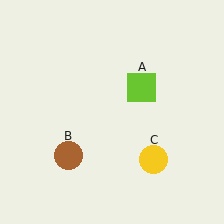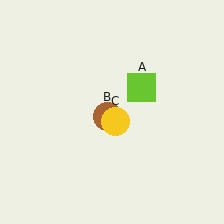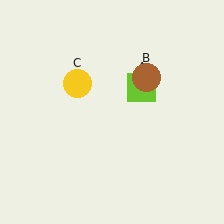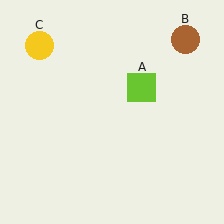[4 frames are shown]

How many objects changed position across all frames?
2 objects changed position: brown circle (object B), yellow circle (object C).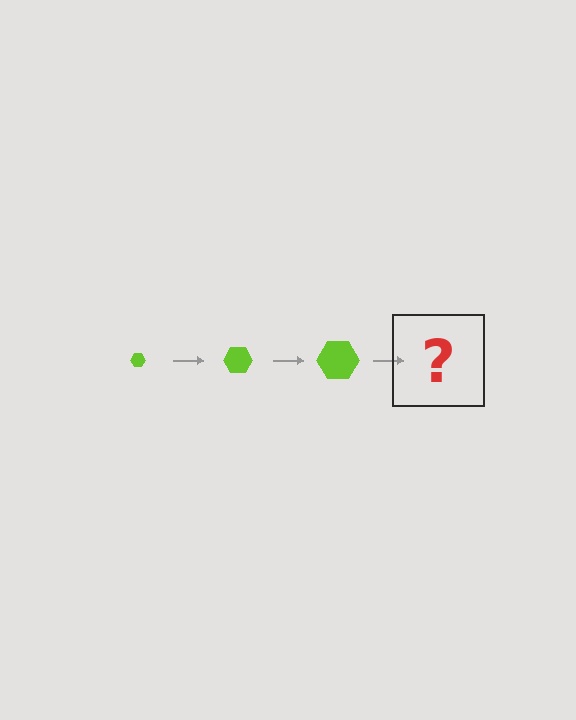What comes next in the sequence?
The next element should be a lime hexagon, larger than the previous one.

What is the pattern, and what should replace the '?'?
The pattern is that the hexagon gets progressively larger each step. The '?' should be a lime hexagon, larger than the previous one.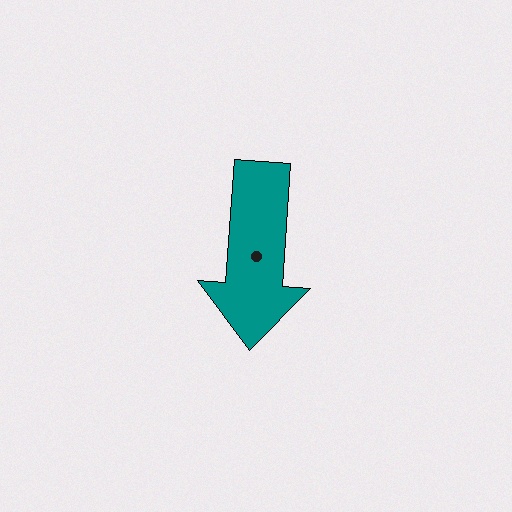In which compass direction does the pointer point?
South.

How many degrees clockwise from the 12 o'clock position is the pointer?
Approximately 184 degrees.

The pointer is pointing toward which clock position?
Roughly 6 o'clock.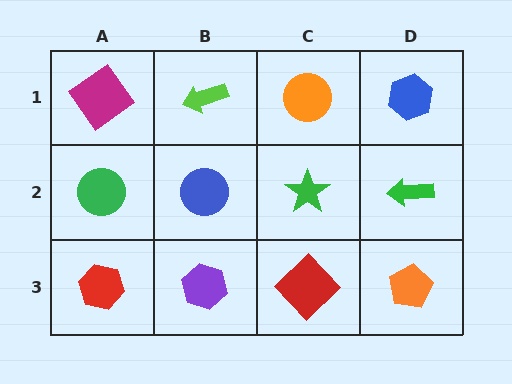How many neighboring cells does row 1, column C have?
3.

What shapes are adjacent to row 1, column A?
A green circle (row 2, column A), a lime arrow (row 1, column B).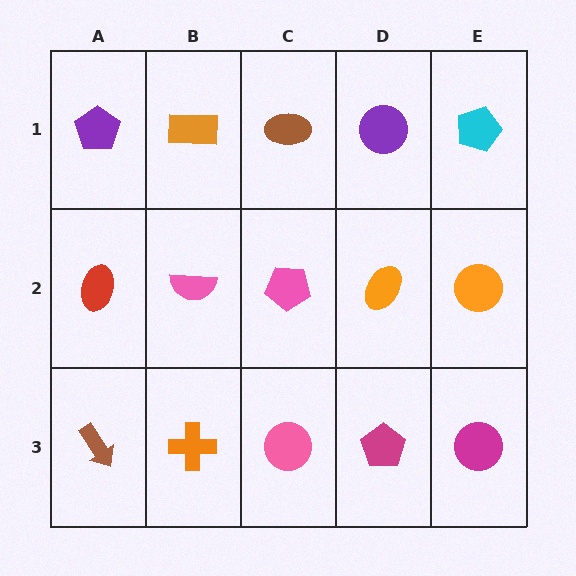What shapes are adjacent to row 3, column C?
A pink pentagon (row 2, column C), an orange cross (row 3, column B), a magenta pentagon (row 3, column D).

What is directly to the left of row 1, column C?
An orange rectangle.